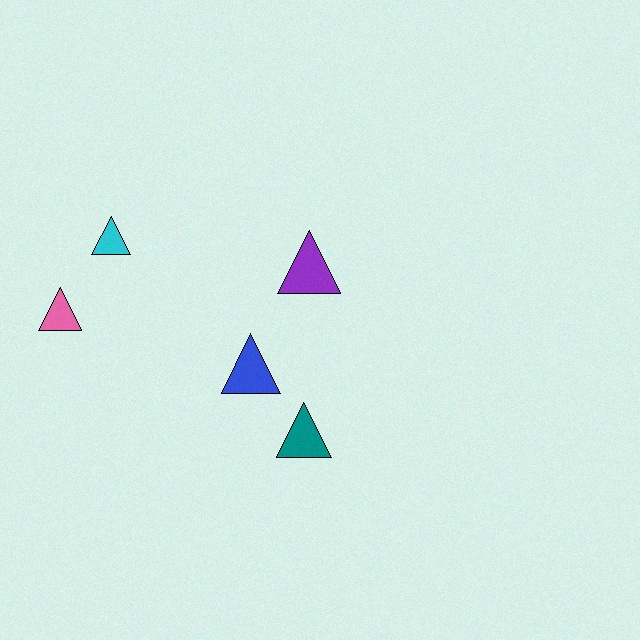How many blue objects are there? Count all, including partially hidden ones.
There is 1 blue object.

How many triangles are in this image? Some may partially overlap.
There are 5 triangles.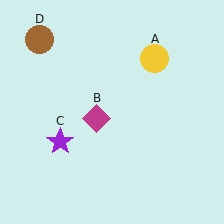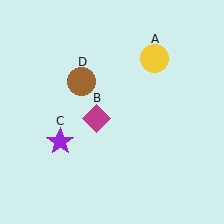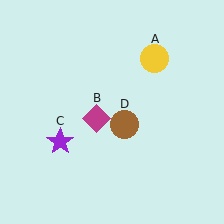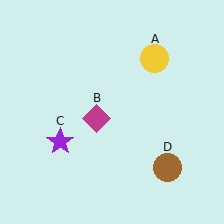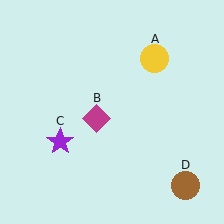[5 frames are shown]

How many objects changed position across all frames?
1 object changed position: brown circle (object D).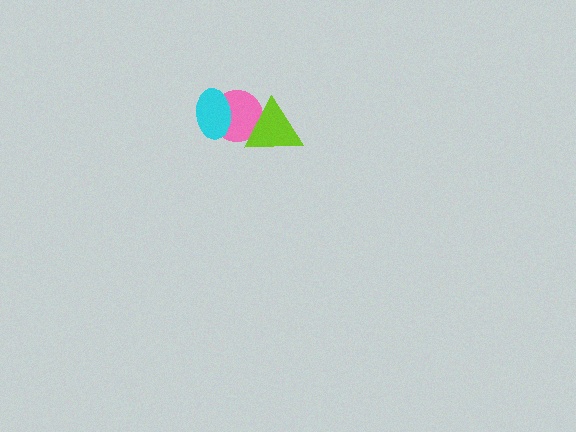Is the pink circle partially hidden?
Yes, it is partially covered by another shape.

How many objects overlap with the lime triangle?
1 object overlaps with the lime triangle.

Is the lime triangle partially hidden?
No, no other shape covers it.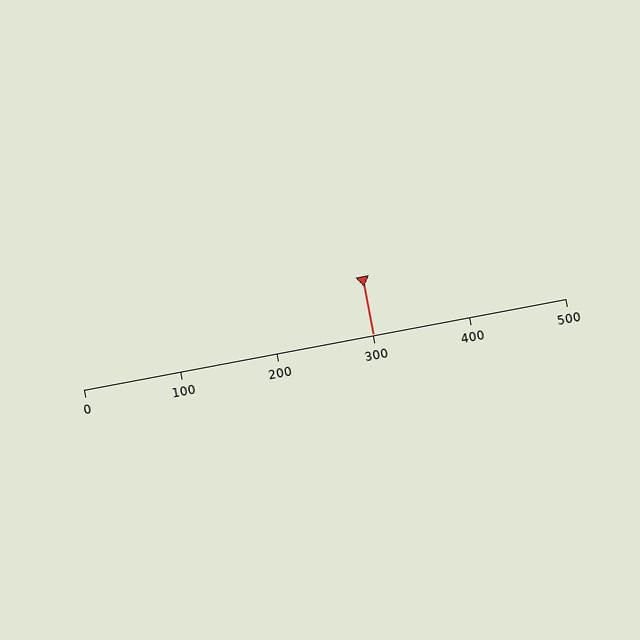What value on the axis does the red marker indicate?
The marker indicates approximately 300.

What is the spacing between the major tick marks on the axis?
The major ticks are spaced 100 apart.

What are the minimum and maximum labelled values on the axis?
The axis runs from 0 to 500.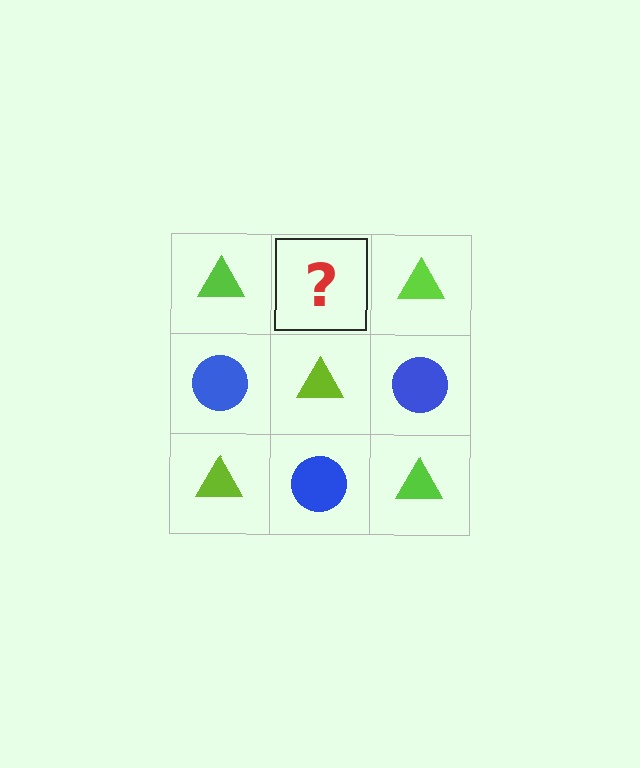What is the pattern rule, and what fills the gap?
The rule is that it alternates lime triangle and blue circle in a checkerboard pattern. The gap should be filled with a blue circle.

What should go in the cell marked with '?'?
The missing cell should contain a blue circle.